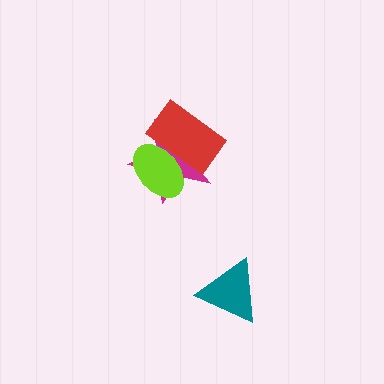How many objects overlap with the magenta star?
2 objects overlap with the magenta star.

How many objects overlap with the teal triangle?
0 objects overlap with the teal triangle.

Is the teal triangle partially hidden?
No, no other shape covers it.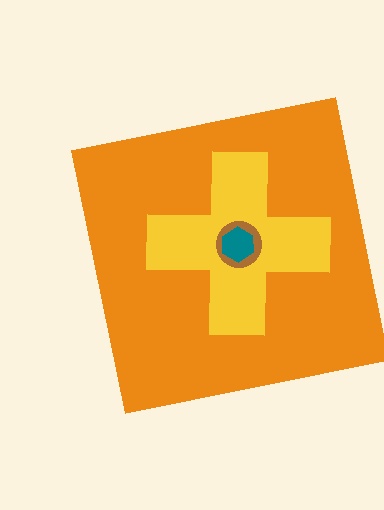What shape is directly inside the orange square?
The yellow cross.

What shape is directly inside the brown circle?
The teal hexagon.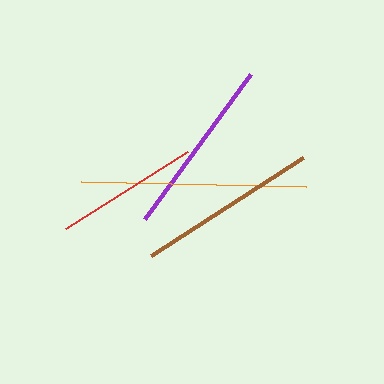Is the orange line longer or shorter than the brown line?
The orange line is longer than the brown line.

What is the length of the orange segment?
The orange segment is approximately 225 pixels long.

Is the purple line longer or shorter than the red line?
The purple line is longer than the red line.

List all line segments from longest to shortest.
From longest to shortest: orange, brown, purple, red.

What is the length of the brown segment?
The brown segment is approximately 181 pixels long.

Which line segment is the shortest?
The red line is the shortest at approximately 144 pixels.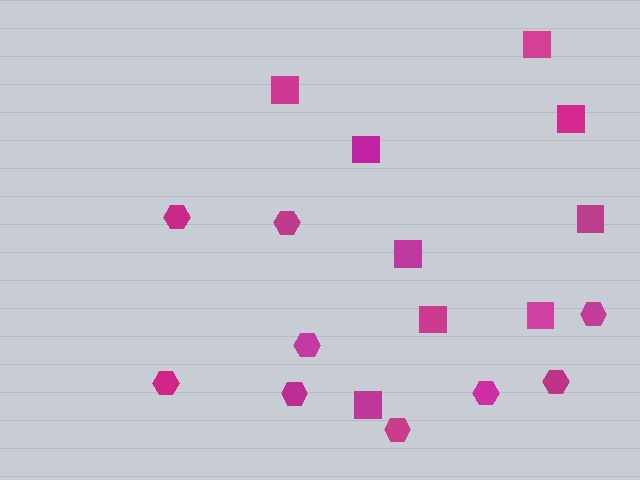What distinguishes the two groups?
There are 2 groups: one group of squares (9) and one group of hexagons (9).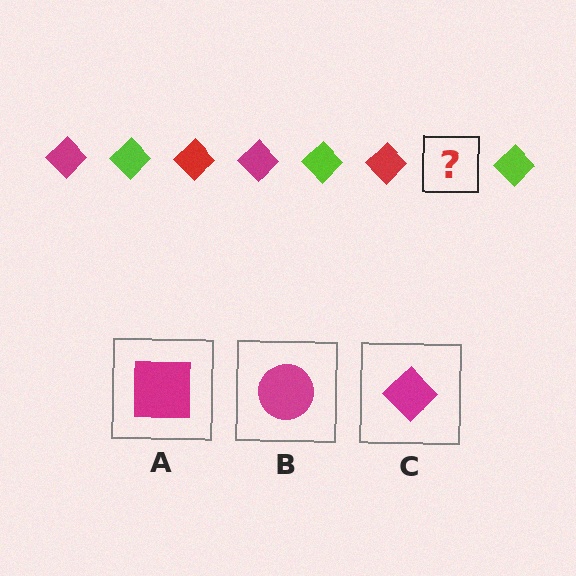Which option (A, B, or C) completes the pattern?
C.